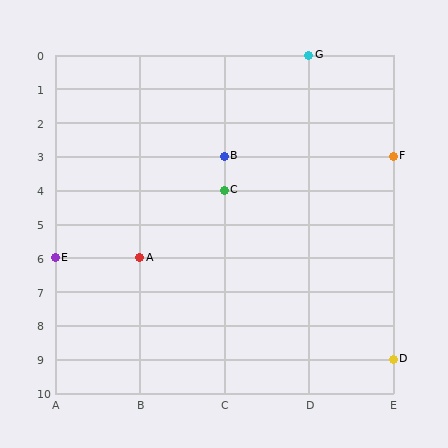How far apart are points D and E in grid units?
Points D and E are 4 columns and 3 rows apart (about 5.0 grid units diagonally).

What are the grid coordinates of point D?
Point D is at grid coordinates (E, 9).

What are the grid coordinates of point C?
Point C is at grid coordinates (C, 4).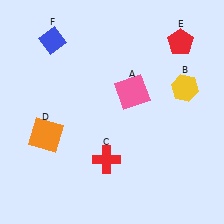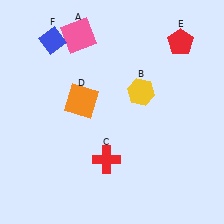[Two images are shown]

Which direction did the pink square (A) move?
The pink square (A) moved up.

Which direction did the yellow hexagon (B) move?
The yellow hexagon (B) moved left.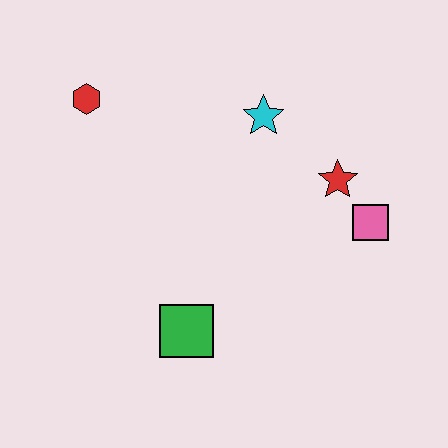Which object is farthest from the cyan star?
The green square is farthest from the cyan star.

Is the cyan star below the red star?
No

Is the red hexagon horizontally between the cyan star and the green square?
No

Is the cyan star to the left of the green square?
No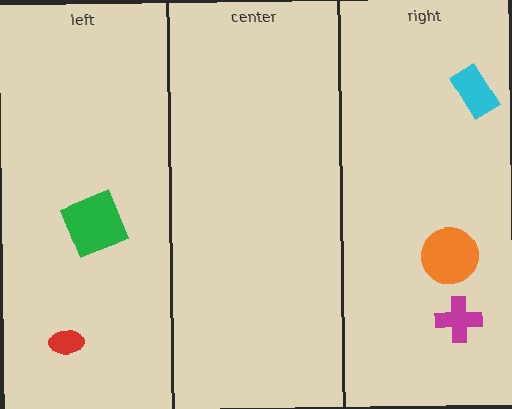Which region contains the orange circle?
The right region.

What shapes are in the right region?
The orange circle, the magenta cross, the cyan rectangle.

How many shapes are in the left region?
2.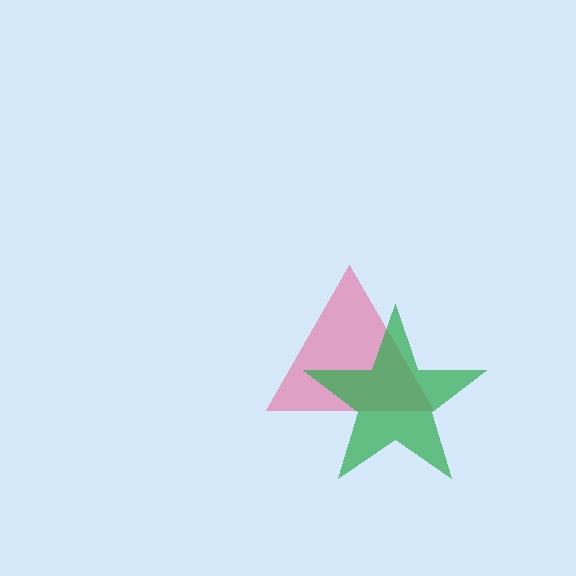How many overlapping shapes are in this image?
There are 2 overlapping shapes in the image.